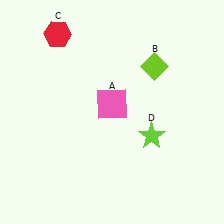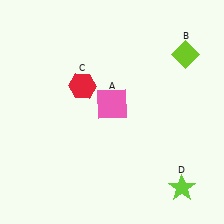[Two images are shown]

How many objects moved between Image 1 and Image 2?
3 objects moved between the two images.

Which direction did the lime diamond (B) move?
The lime diamond (B) moved right.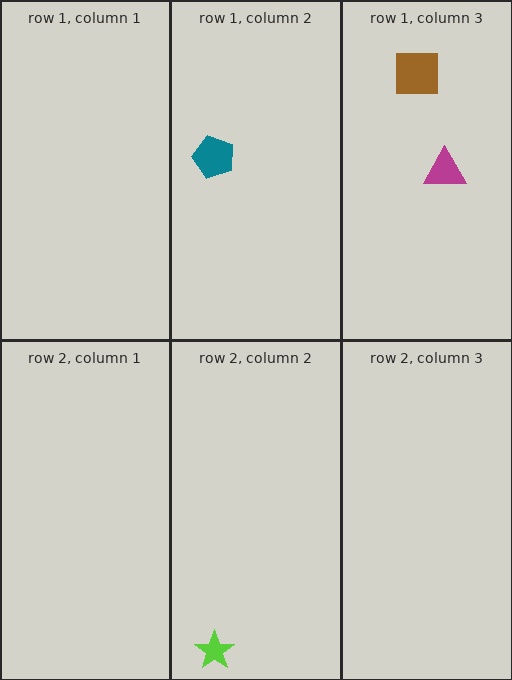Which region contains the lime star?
The row 2, column 2 region.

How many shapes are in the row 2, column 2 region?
1.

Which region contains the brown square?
The row 1, column 3 region.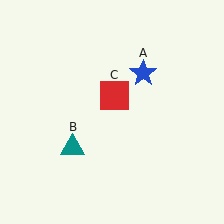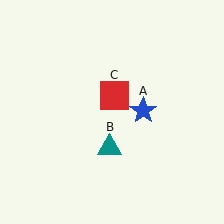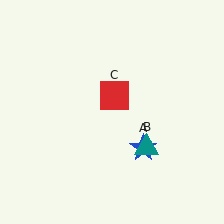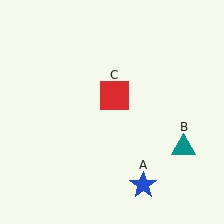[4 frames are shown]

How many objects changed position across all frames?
2 objects changed position: blue star (object A), teal triangle (object B).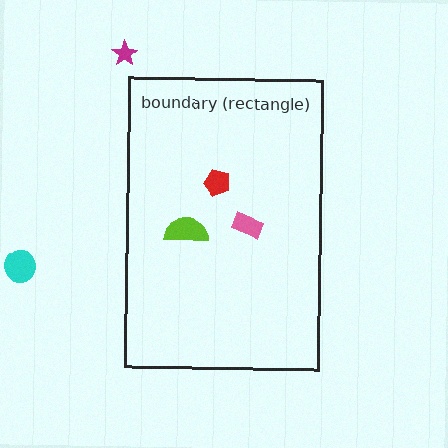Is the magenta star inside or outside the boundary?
Outside.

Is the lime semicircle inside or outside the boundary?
Inside.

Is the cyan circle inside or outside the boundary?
Outside.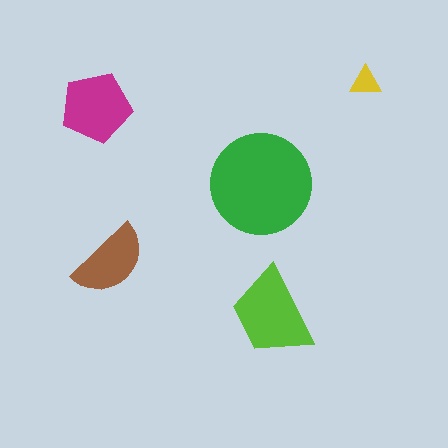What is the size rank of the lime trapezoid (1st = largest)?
2nd.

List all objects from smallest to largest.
The yellow triangle, the brown semicircle, the magenta pentagon, the lime trapezoid, the green circle.